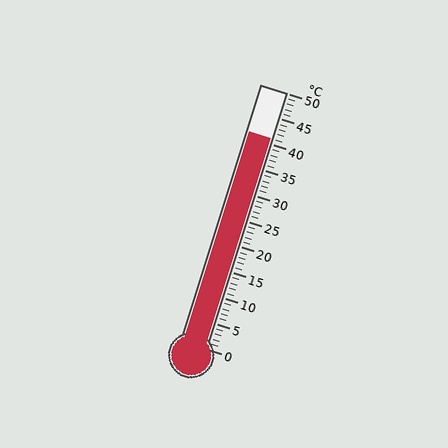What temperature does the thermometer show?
The thermometer shows approximately 41°C.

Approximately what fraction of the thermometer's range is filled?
The thermometer is filled to approximately 80% of its range.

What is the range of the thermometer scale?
The thermometer scale ranges from 0°C to 50°C.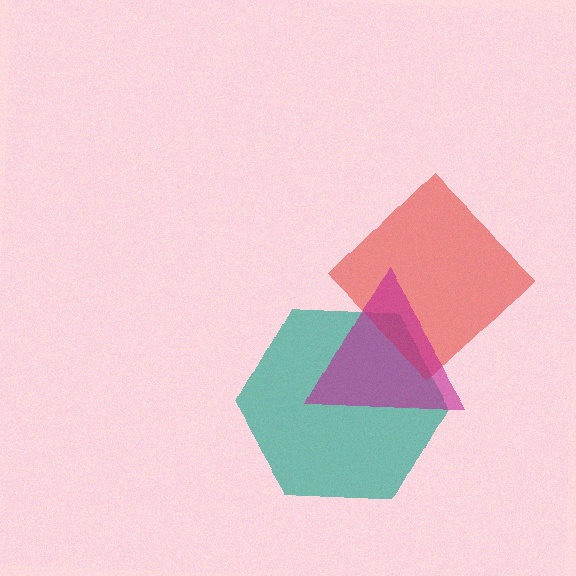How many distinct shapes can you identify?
There are 3 distinct shapes: a teal hexagon, a red diamond, a magenta triangle.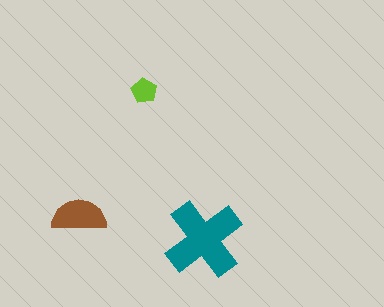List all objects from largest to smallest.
The teal cross, the brown semicircle, the lime pentagon.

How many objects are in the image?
There are 3 objects in the image.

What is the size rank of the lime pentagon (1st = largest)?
3rd.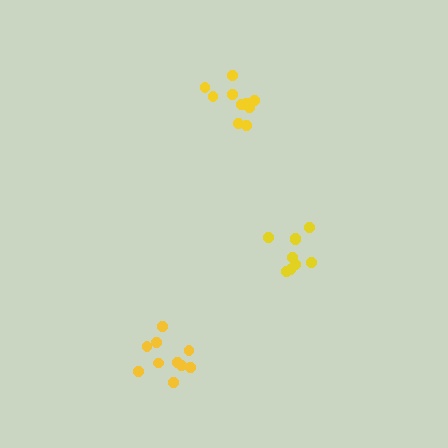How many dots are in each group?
Group 1: 11 dots, Group 2: 10 dots, Group 3: 9 dots (30 total).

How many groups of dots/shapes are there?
There are 3 groups.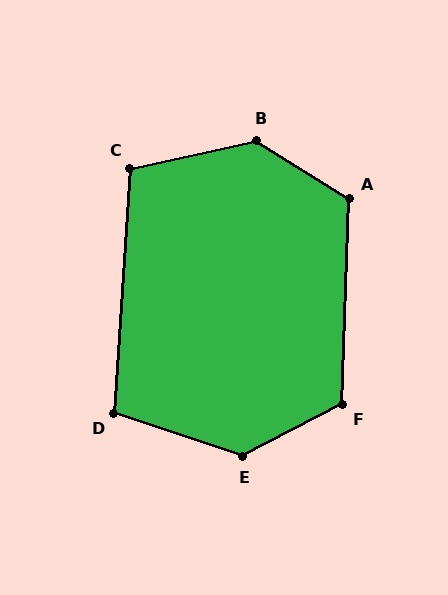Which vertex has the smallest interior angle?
D, at approximately 105 degrees.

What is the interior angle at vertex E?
Approximately 134 degrees (obtuse).